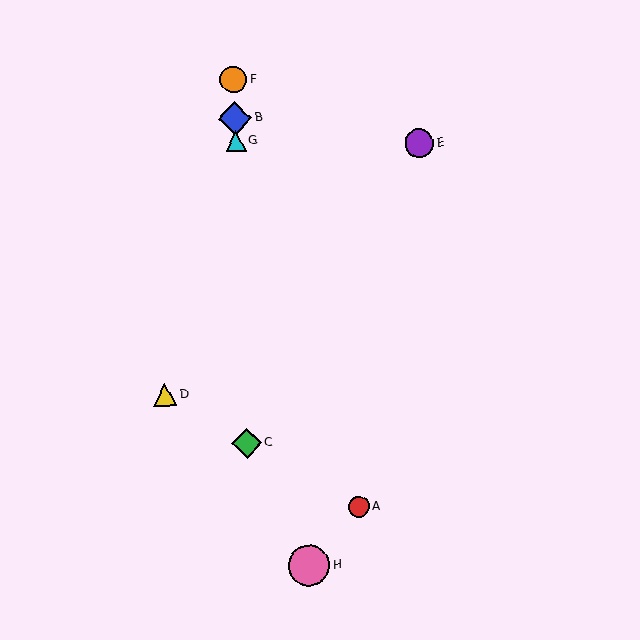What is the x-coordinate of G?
Object G is at x≈236.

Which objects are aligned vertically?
Objects B, C, F, G are aligned vertically.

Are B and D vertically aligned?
No, B is at x≈235 and D is at x≈165.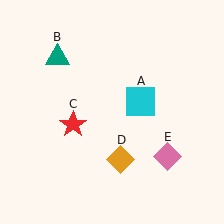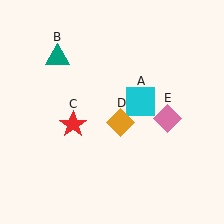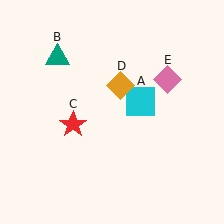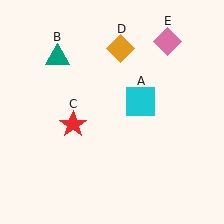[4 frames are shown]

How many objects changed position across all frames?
2 objects changed position: orange diamond (object D), pink diamond (object E).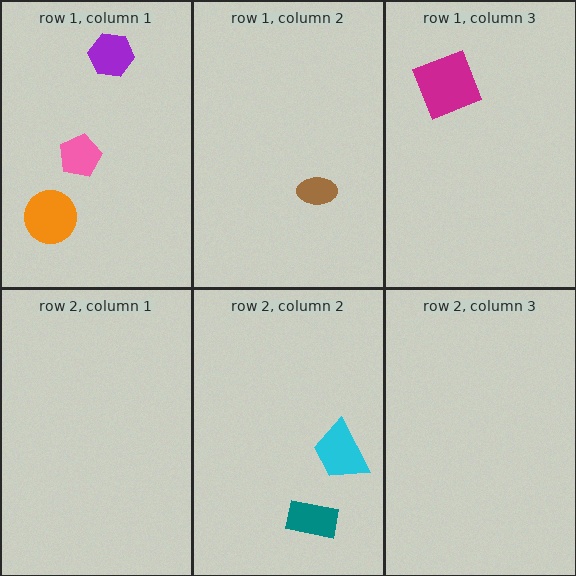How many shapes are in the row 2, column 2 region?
2.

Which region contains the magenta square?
The row 1, column 3 region.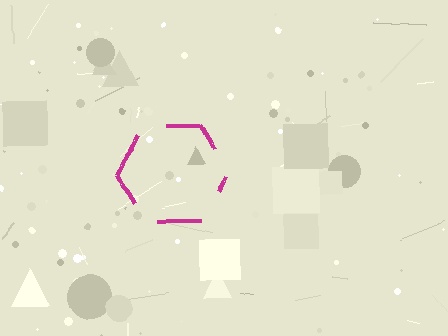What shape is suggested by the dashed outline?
The dashed outline suggests a hexagon.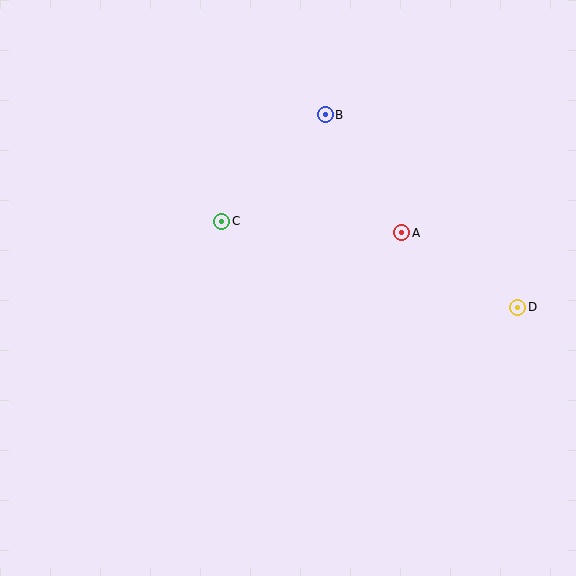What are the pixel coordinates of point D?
Point D is at (518, 307).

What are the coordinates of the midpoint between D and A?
The midpoint between D and A is at (460, 270).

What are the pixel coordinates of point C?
Point C is at (222, 221).